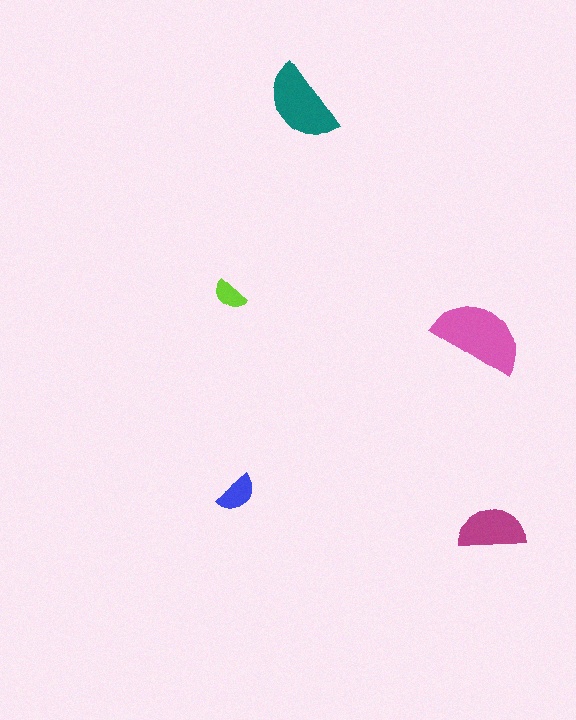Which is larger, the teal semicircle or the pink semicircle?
The pink one.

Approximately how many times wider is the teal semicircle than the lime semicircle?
About 2.5 times wider.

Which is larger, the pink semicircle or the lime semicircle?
The pink one.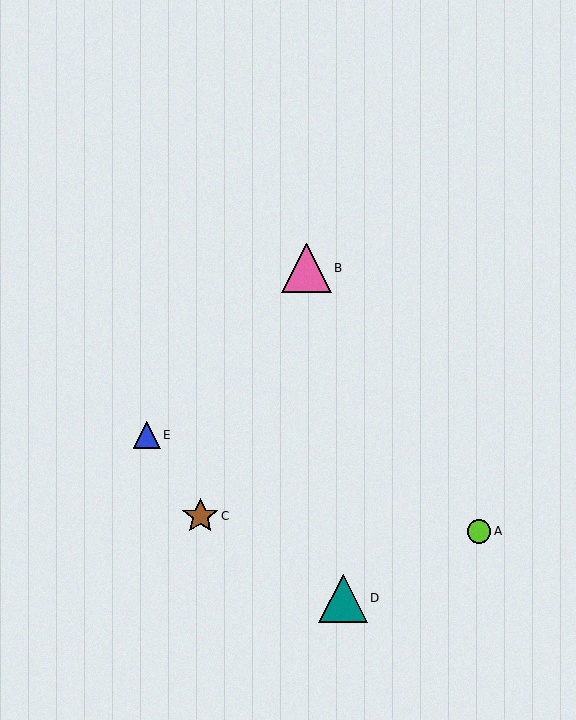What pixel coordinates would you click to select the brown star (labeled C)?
Click at (200, 516) to select the brown star C.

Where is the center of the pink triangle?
The center of the pink triangle is at (306, 268).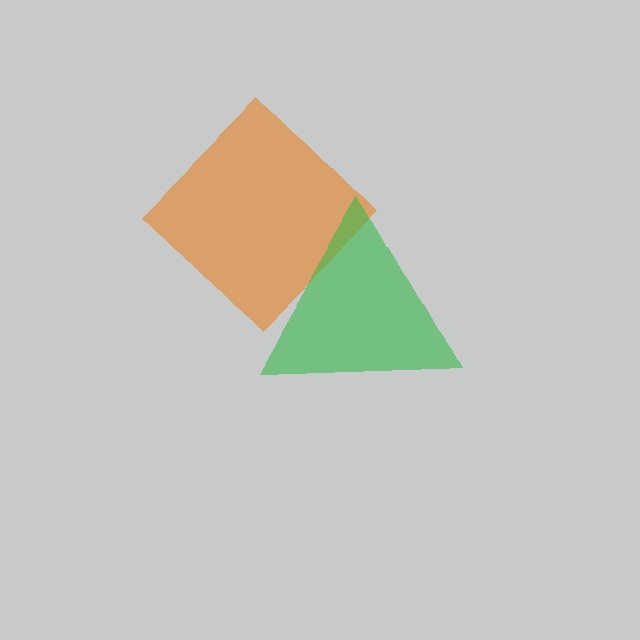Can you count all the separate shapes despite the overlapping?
Yes, there are 2 separate shapes.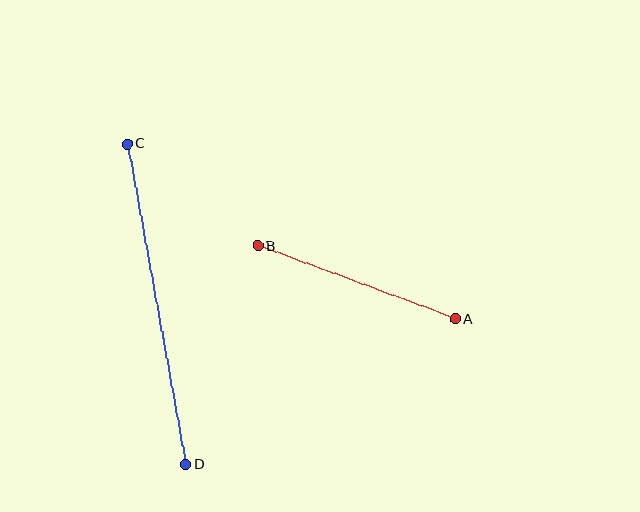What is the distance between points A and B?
The distance is approximately 211 pixels.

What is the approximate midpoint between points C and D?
The midpoint is at approximately (156, 304) pixels.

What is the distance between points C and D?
The distance is approximately 326 pixels.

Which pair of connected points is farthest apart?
Points C and D are farthest apart.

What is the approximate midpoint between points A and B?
The midpoint is at approximately (357, 283) pixels.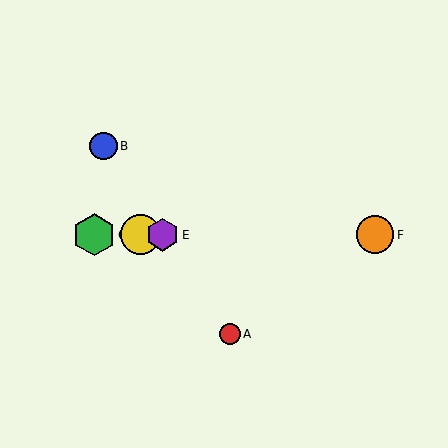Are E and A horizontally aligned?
No, E is at y≈235 and A is at y≈334.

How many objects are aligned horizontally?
4 objects (C, D, E, F) are aligned horizontally.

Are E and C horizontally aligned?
Yes, both are at y≈235.